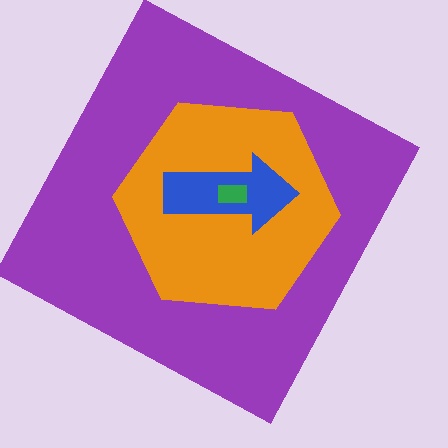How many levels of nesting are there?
4.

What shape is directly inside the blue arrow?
The green rectangle.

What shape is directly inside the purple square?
The orange hexagon.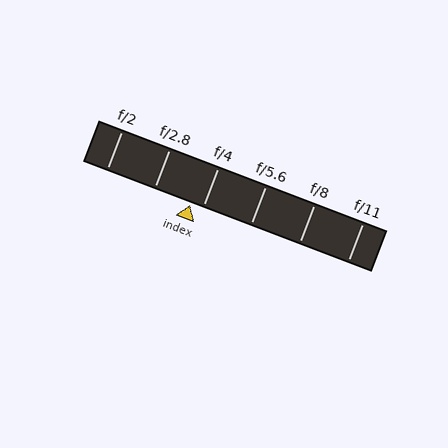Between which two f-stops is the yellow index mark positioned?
The index mark is between f/2.8 and f/4.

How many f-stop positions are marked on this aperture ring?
There are 6 f-stop positions marked.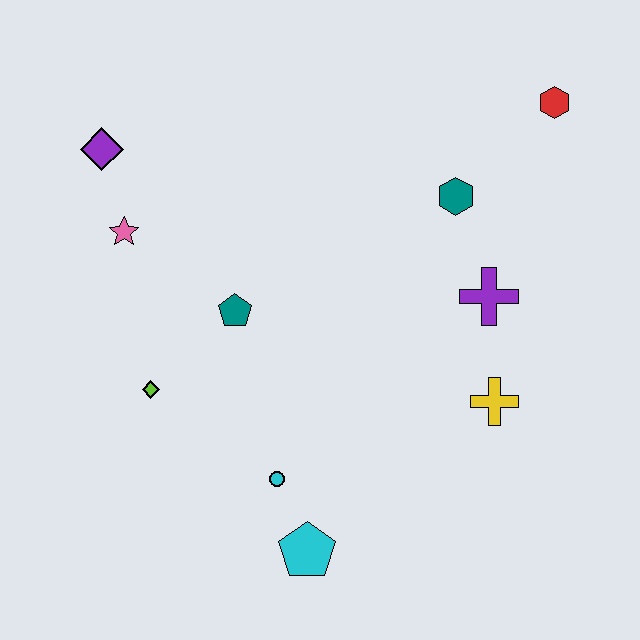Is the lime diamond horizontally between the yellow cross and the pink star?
Yes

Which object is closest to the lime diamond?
The teal pentagon is closest to the lime diamond.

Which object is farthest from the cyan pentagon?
The red hexagon is farthest from the cyan pentagon.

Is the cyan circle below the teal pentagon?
Yes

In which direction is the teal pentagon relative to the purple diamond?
The teal pentagon is below the purple diamond.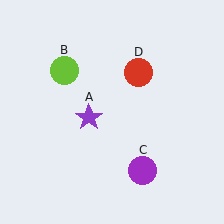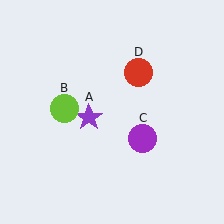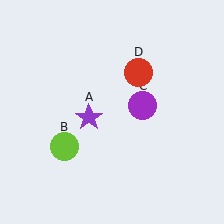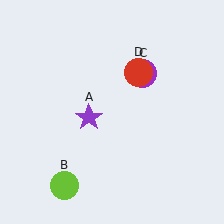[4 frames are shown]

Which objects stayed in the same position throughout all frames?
Purple star (object A) and red circle (object D) remained stationary.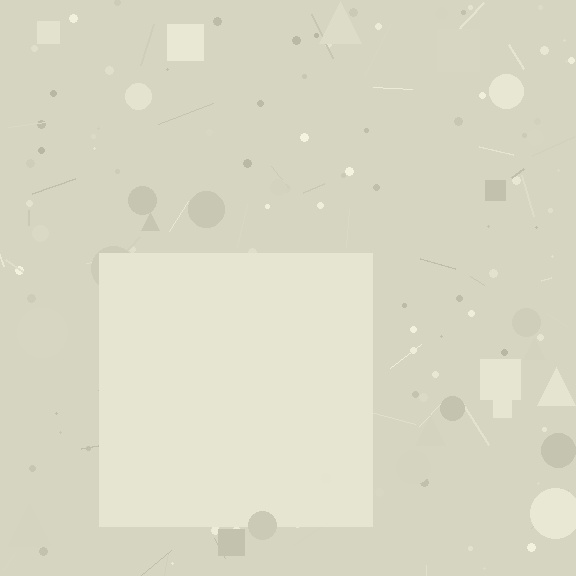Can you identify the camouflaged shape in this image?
The camouflaged shape is a square.